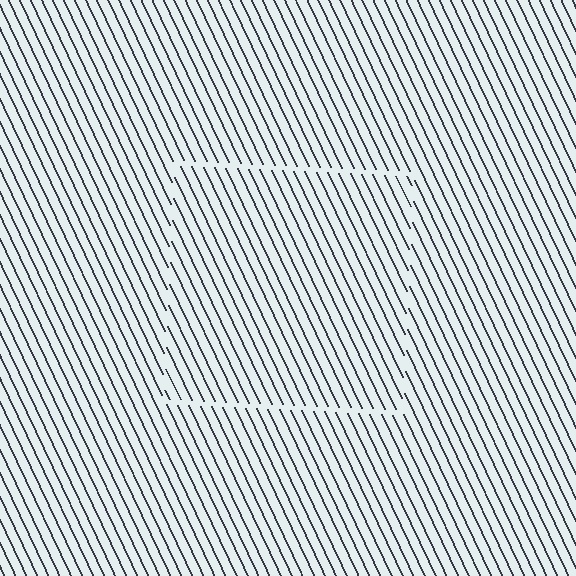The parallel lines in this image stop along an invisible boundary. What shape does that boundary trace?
An illusory square. The interior of the shape contains the same grating, shifted by half a period — the contour is defined by the phase discontinuity where line-ends from the inner and outer gratings abut.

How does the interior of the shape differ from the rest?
The interior of the shape contains the same grating, shifted by half a period — the contour is defined by the phase discontinuity where line-ends from the inner and outer gratings abut.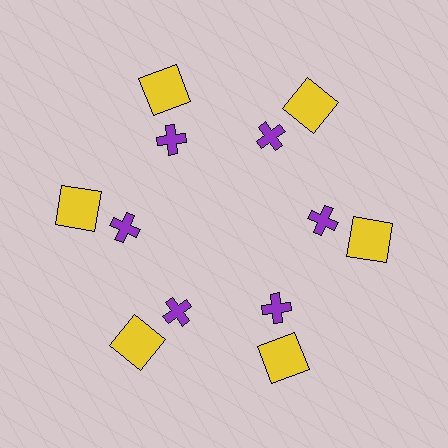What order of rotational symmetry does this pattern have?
This pattern has 6-fold rotational symmetry.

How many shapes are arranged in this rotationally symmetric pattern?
There are 12 shapes, arranged in 6 groups of 2.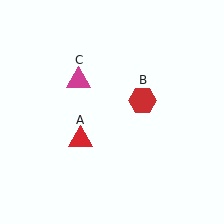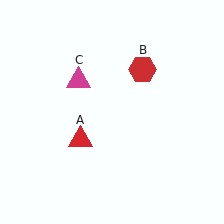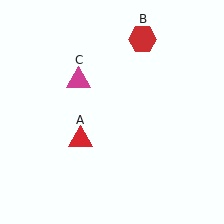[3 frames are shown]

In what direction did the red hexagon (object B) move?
The red hexagon (object B) moved up.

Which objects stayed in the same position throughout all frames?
Red triangle (object A) and magenta triangle (object C) remained stationary.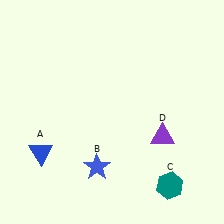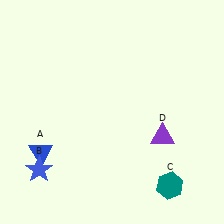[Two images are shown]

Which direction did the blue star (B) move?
The blue star (B) moved left.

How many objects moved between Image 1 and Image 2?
1 object moved between the two images.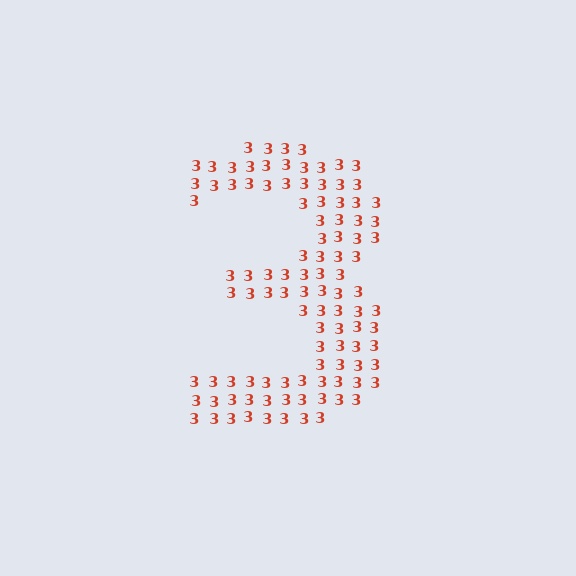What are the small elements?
The small elements are digit 3's.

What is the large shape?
The large shape is the digit 3.